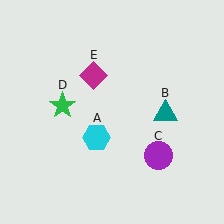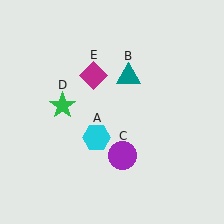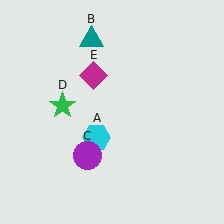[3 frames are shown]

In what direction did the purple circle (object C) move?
The purple circle (object C) moved left.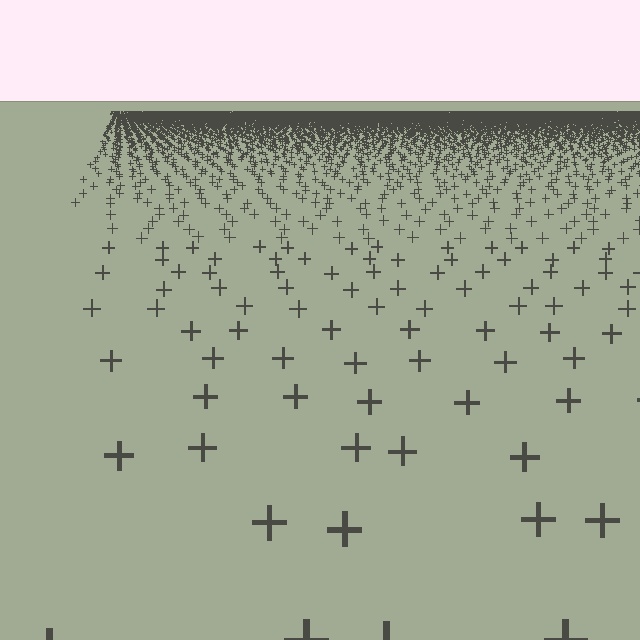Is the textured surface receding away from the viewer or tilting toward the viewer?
The surface is receding away from the viewer. Texture elements get smaller and denser toward the top.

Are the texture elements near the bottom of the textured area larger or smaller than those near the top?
Larger. Near the bottom, elements are closer to the viewer and appear at a bigger on-screen size.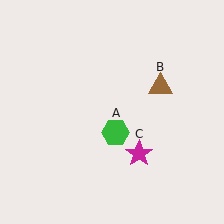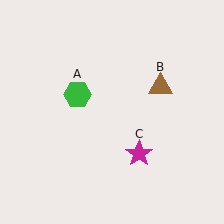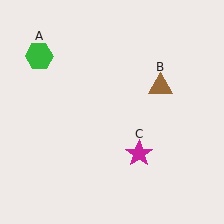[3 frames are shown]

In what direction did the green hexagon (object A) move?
The green hexagon (object A) moved up and to the left.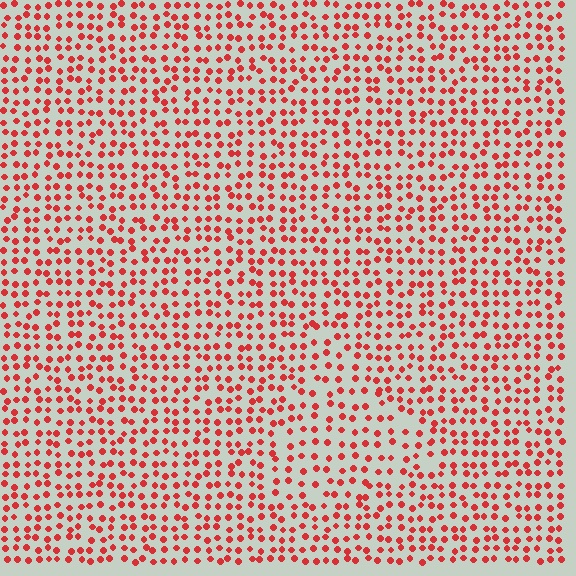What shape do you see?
I see a triangle.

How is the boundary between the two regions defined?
The boundary is defined by a change in element density (approximately 1.5x ratio). All elements are the same color, size, and shape.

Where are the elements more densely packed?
The elements are more densely packed outside the triangle boundary.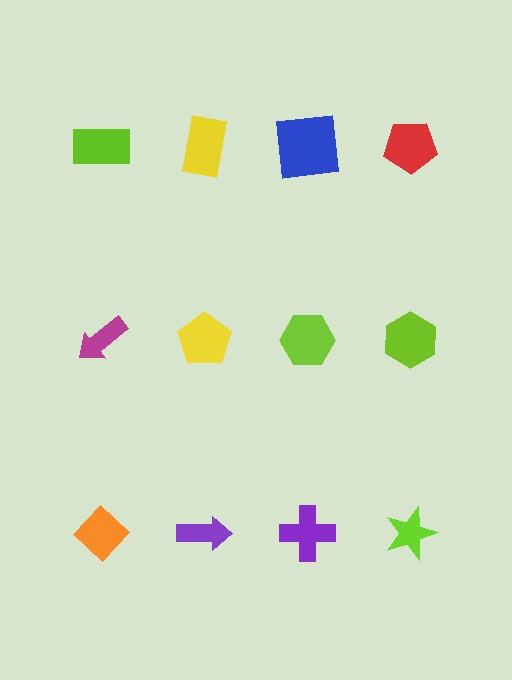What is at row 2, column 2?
A yellow pentagon.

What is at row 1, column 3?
A blue square.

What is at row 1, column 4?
A red pentagon.